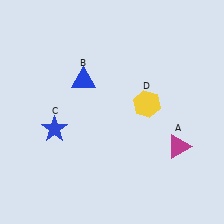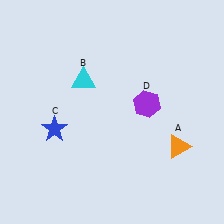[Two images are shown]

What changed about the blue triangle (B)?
In Image 1, B is blue. In Image 2, it changed to cyan.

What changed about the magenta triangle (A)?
In Image 1, A is magenta. In Image 2, it changed to orange.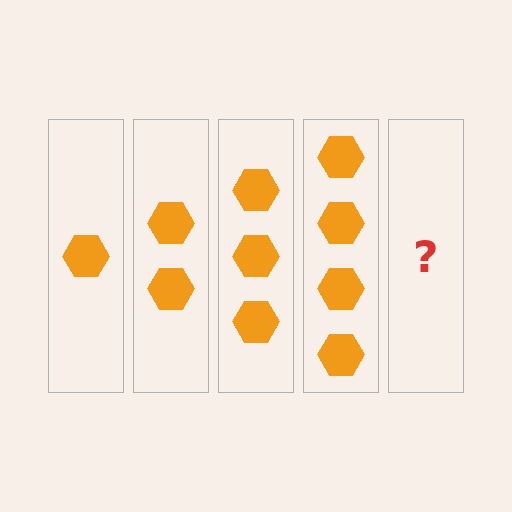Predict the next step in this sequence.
The next step is 5 hexagons.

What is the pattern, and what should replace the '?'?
The pattern is that each step adds one more hexagon. The '?' should be 5 hexagons.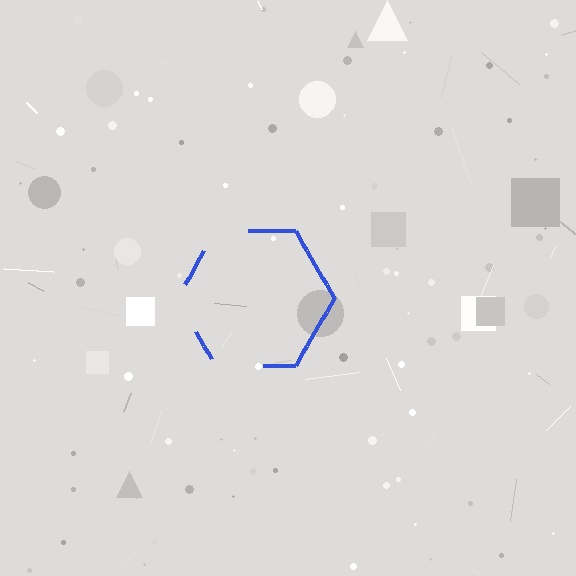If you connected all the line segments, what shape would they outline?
They would outline a hexagon.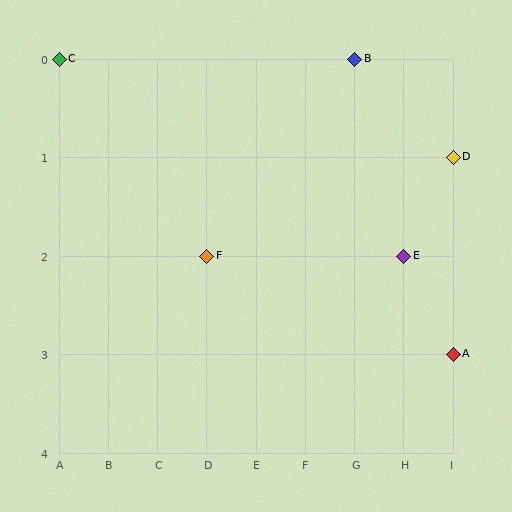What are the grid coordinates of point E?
Point E is at grid coordinates (H, 2).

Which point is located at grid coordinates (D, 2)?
Point F is at (D, 2).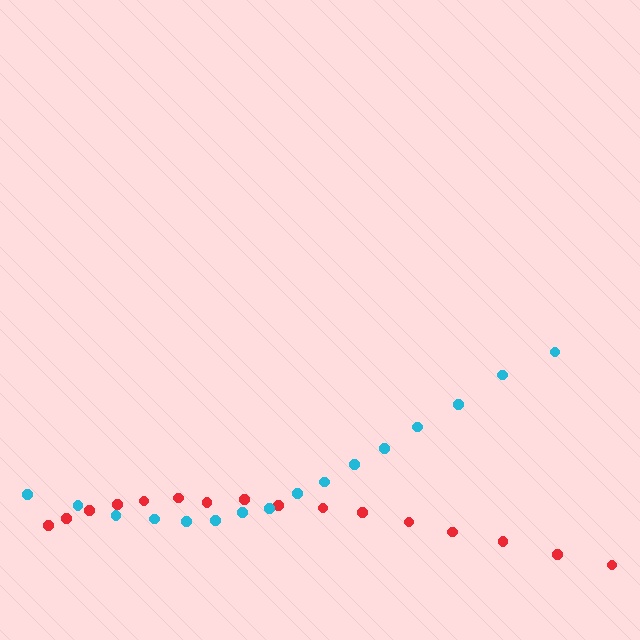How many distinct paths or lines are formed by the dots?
There are 2 distinct paths.